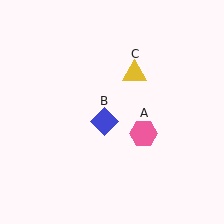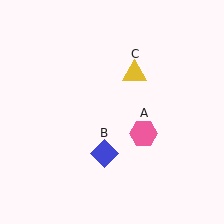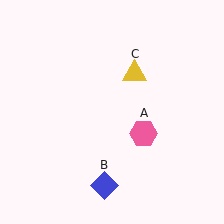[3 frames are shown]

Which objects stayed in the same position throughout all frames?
Pink hexagon (object A) and yellow triangle (object C) remained stationary.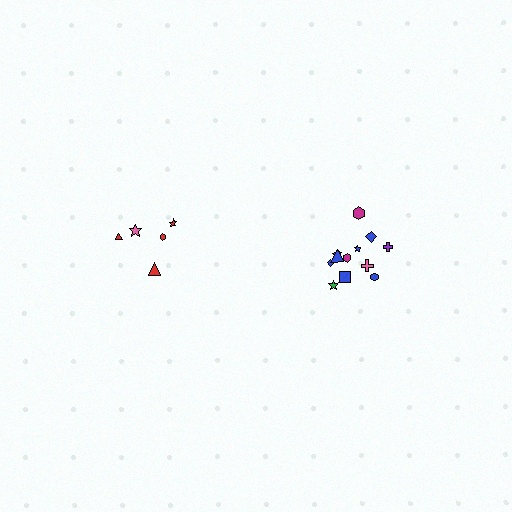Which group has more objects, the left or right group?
The right group.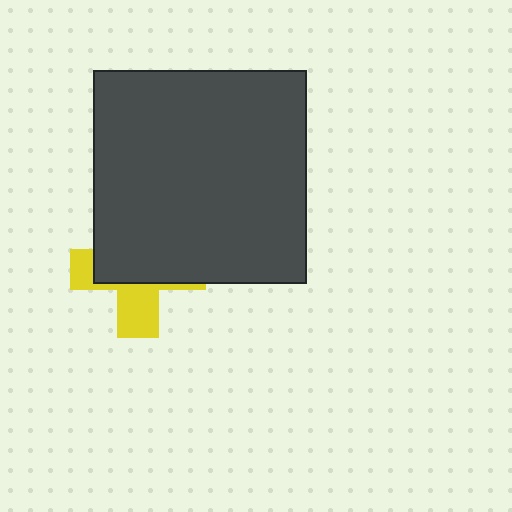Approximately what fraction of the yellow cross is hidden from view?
Roughly 61% of the yellow cross is hidden behind the dark gray square.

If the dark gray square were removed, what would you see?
You would see the complete yellow cross.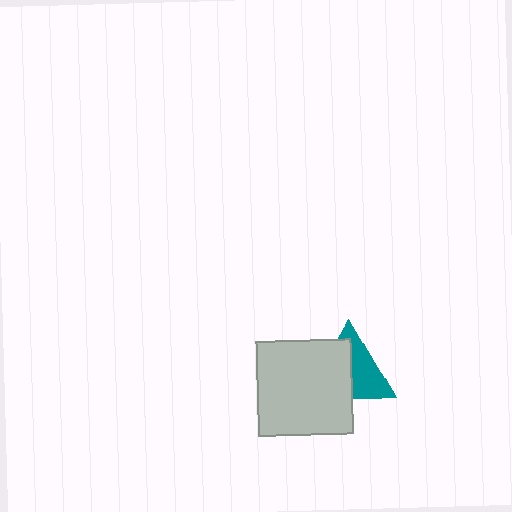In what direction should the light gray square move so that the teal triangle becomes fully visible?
The light gray square should move toward the lower-left. That is the shortest direction to clear the overlap and leave the teal triangle fully visible.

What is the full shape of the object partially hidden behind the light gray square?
The partially hidden object is a teal triangle.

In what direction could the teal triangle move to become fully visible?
The teal triangle could move toward the upper-right. That would shift it out from behind the light gray square entirely.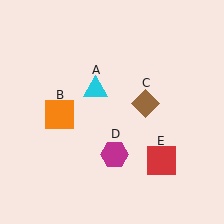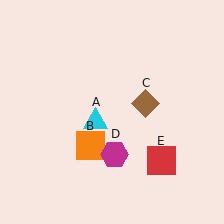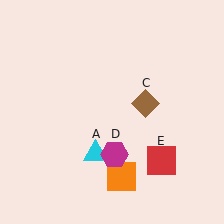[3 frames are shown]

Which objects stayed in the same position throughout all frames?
Brown diamond (object C) and magenta hexagon (object D) and red square (object E) remained stationary.